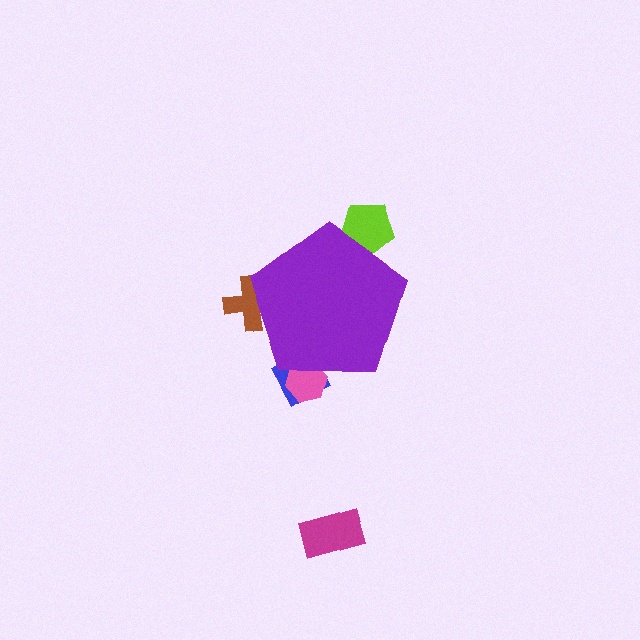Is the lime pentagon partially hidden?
Yes, the lime pentagon is partially hidden behind the purple pentagon.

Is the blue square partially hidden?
Yes, the blue square is partially hidden behind the purple pentagon.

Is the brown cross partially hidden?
Yes, the brown cross is partially hidden behind the purple pentagon.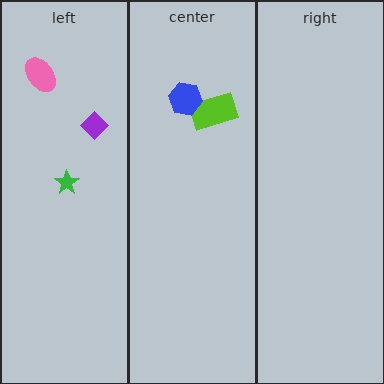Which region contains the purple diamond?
The left region.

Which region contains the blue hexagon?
The center region.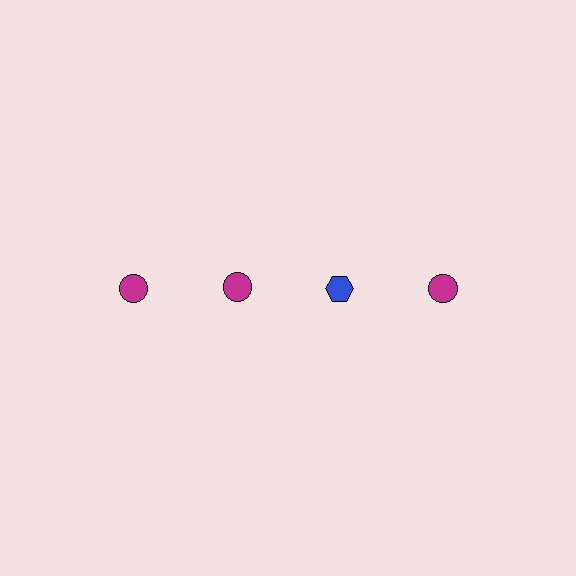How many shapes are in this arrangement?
There are 4 shapes arranged in a grid pattern.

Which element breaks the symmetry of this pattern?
The blue hexagon in the top row, center column breaks the symmetry. All other shapes are magenta circles.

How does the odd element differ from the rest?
It differs in both color (blue instead of magenta) and shape (hexagon instead of circle).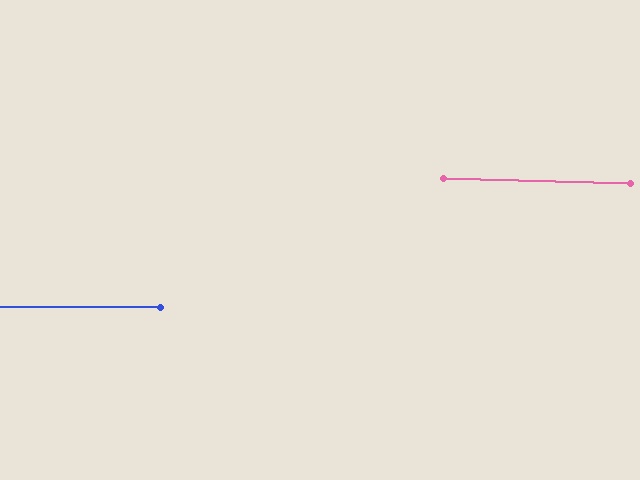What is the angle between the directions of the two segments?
Approximately 2 degrees.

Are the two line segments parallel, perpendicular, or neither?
Parallel — their directions differ by only 1.6°.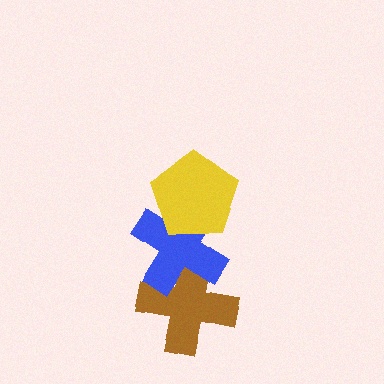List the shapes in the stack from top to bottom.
From top to bottom: the yellow pentagon, the blue cross, the brown cross.